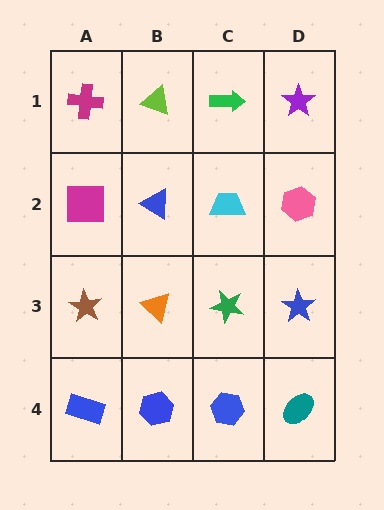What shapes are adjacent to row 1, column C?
A cyan trapezoid (row 2, column C), a lime triangle (row 1, column B), a purple star (row 1, column D).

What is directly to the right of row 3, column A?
An orange triangle.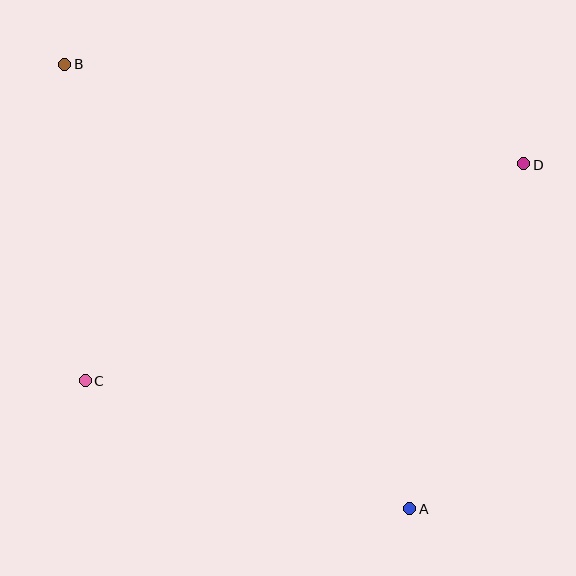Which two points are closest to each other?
Points B and C are closest to each other.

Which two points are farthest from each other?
Points A and B are farthest from each other.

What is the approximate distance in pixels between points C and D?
The distance between C and D is approximately 489 pixels.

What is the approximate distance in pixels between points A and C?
The distance between A and C is approximately 349 pixels.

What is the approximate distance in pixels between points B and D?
The distance between B and D is approximately 469 pixels.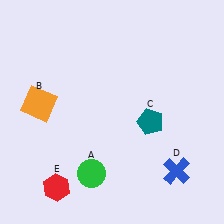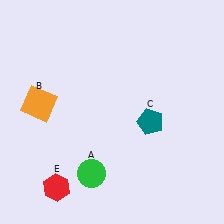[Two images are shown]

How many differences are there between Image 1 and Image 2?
There is 1 difference between the two images.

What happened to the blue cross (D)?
The blue cross (D) was removed in Image 2. It was in the bottom-right area of Image 1.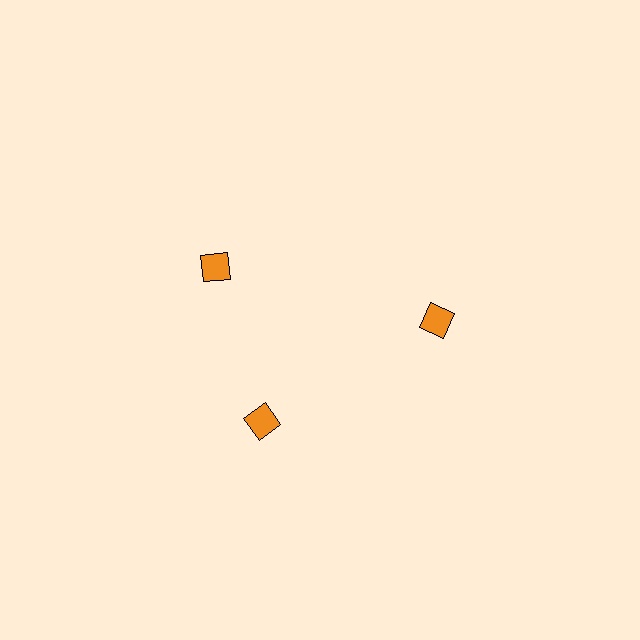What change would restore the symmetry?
The symmetry would be restored by rotating it back into even spacing with its neighbors so that all 3 diamonds sit at equal angles and equal distance from the center.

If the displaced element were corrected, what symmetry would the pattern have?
It would have 3-fold rotational symmetry — the pattern would map onto itself every 120 degrees.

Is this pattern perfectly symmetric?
No. The 3 orange diamonds are arranged in a ring, but one element near the 11 o'clock position is rotated out of alignment along the ring, breaking the 3-fold rotational symmetry.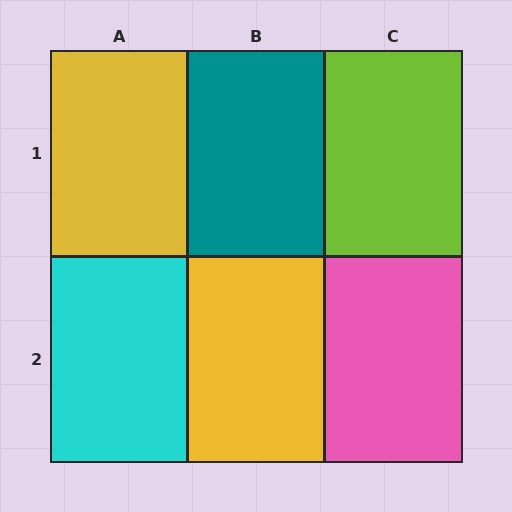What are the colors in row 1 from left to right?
Yellow, teal, lime.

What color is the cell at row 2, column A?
Cyan.